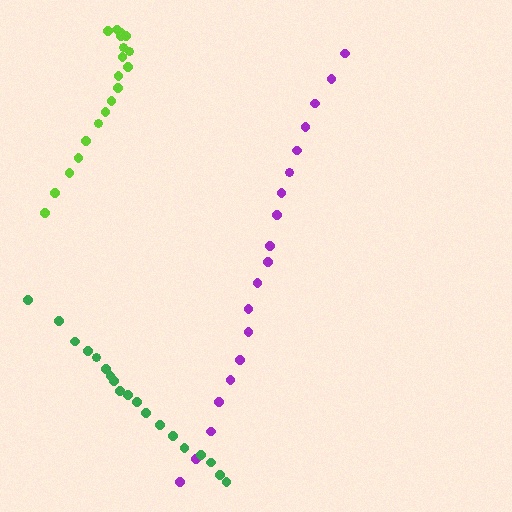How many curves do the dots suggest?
There are 3 distinct paths.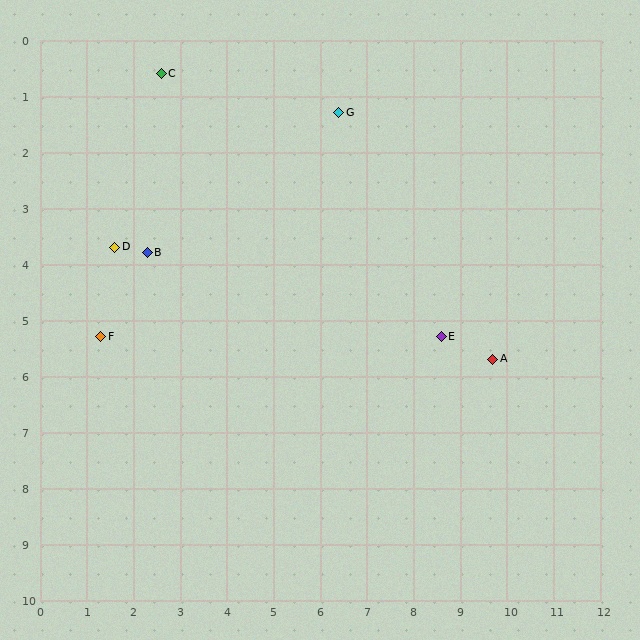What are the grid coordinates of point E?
Point E is at approximately (8.6, 5.3).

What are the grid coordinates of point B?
Point B is at approximately (2.3, 3.8).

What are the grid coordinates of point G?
Point G is at approximately (6.4, 1.3).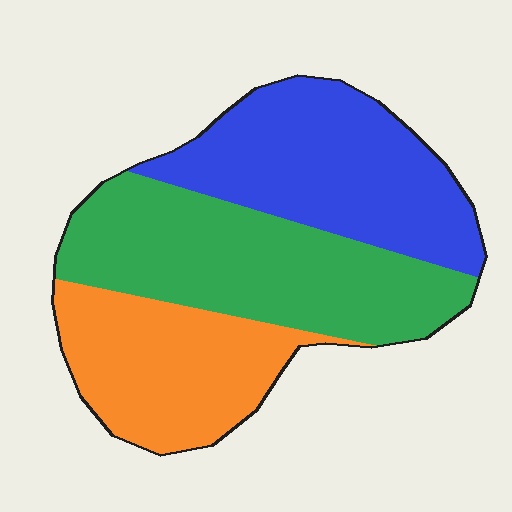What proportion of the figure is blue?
Blue takes up about one third (1/3) of the figure.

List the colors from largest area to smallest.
From largest to smallest: green, blue, orange.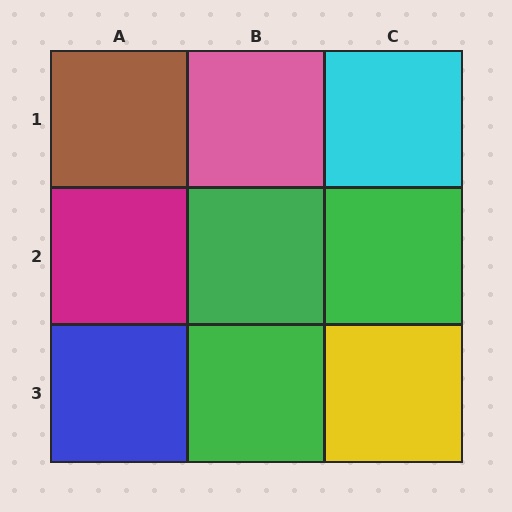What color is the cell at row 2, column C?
Green.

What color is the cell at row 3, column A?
Blue.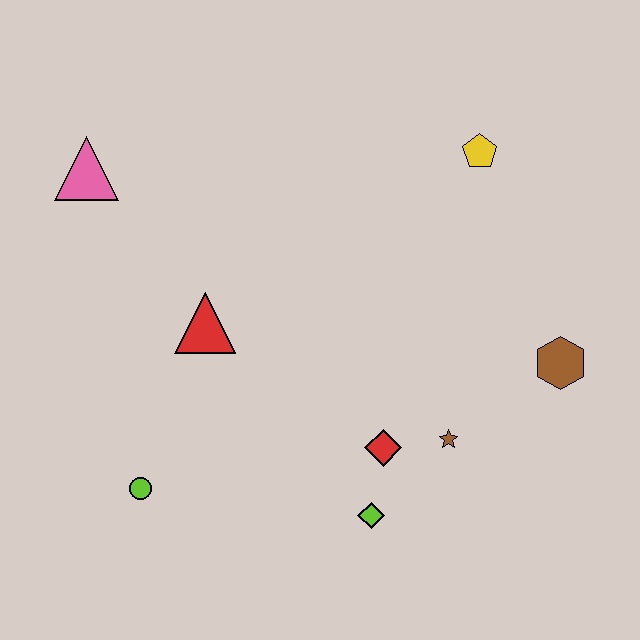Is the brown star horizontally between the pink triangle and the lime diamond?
No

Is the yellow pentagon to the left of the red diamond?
No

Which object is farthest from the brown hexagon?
The pink triangle is farthest from the brown hexagon.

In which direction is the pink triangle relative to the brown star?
The pink triangle is to the left of the brown star.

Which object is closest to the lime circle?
The red triangle is closest to the lime circle.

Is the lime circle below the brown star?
Yes